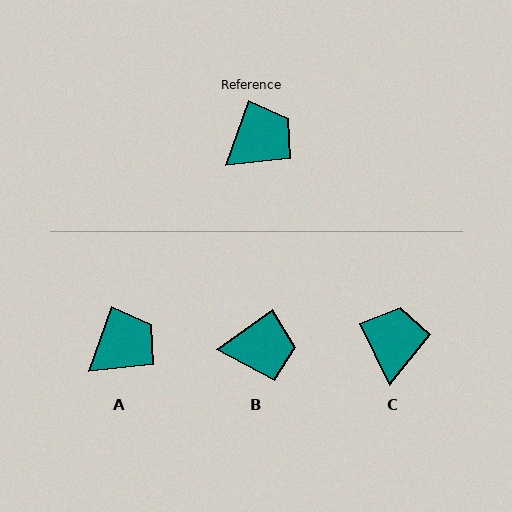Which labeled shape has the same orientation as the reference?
A.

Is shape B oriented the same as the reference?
No, it is off by about 35 degrees.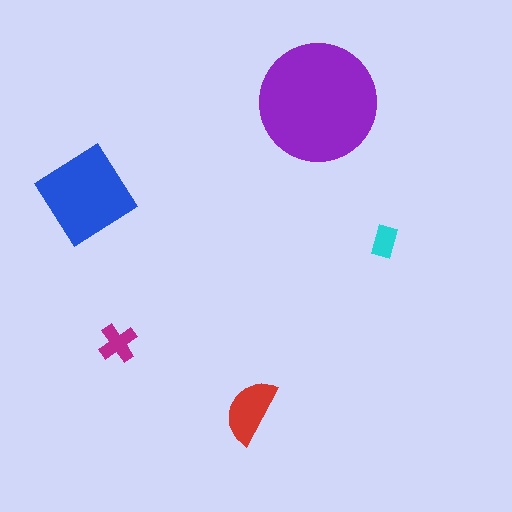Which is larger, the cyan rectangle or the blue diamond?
The blue diamond.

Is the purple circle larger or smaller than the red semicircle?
Larger.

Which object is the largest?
The purple circle.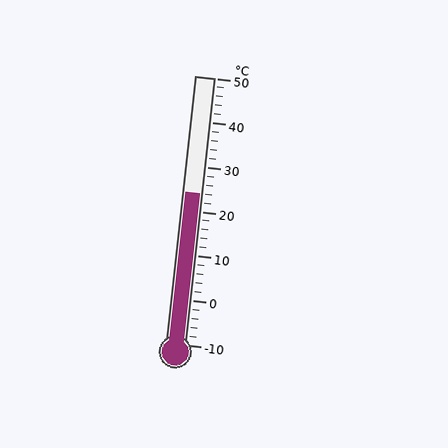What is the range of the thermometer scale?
The thermometer scale ranges from -10°C to 50°C.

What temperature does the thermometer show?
The thermometer shows approximately 24°C.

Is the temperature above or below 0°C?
The temperature is above 0°C.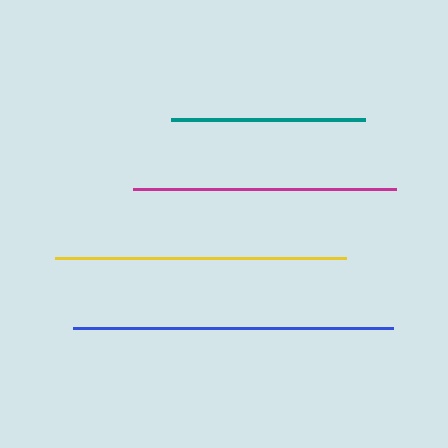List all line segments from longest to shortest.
From longest to shortest: blue, yellow, magenta, teal.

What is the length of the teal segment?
The teal segment is approximately 194 pixels long.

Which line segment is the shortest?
The teal line is the shortest at approximately 194 pixels.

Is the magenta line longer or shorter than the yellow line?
The yellow line is longer than the magenta line.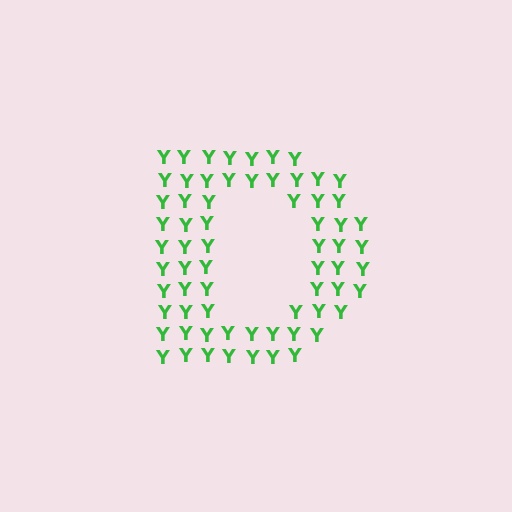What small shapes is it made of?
It is made of small letter Y's.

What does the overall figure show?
The overall figure shows the letter D.